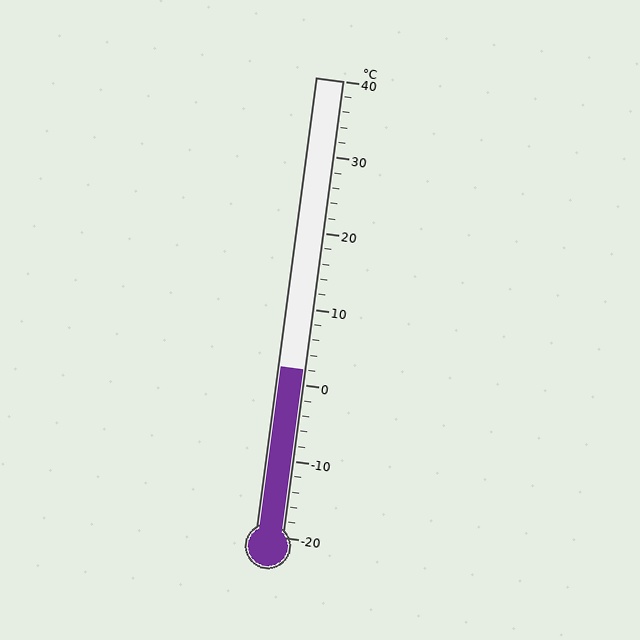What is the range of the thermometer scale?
The thermometer scale ranges from -20°C to 40°C.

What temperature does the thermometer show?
The thermometer shows approximately 2°C.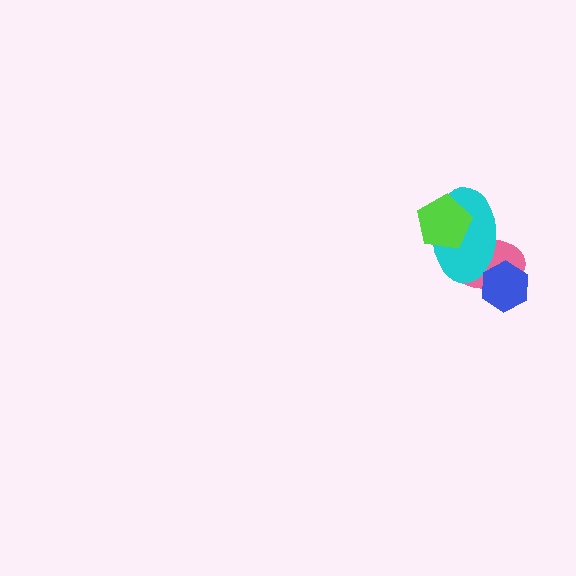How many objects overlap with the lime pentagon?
2 objects overlap with the lime pentagon.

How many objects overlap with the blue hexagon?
2 objects overlap with the blue hexagon.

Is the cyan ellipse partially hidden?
Yes, it is partially covered by another shape.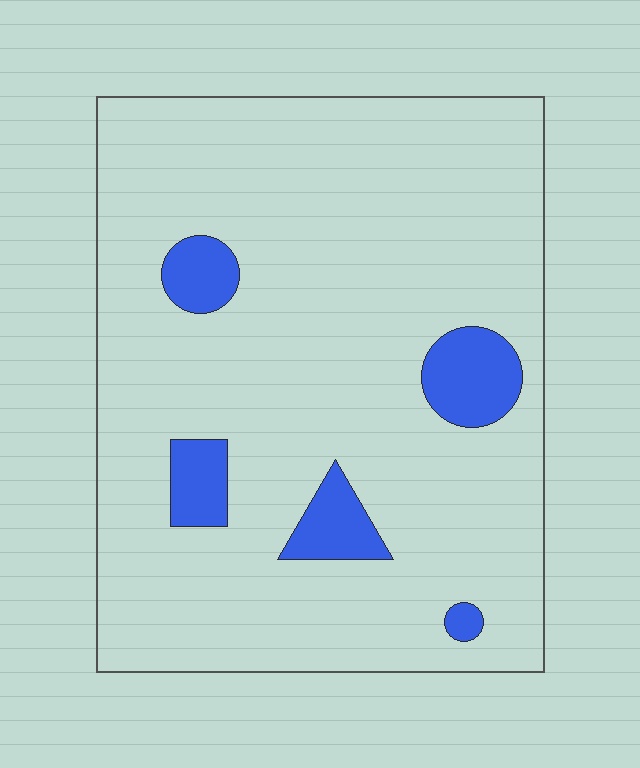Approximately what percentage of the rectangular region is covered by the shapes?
Approximately 10%.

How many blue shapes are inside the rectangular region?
5.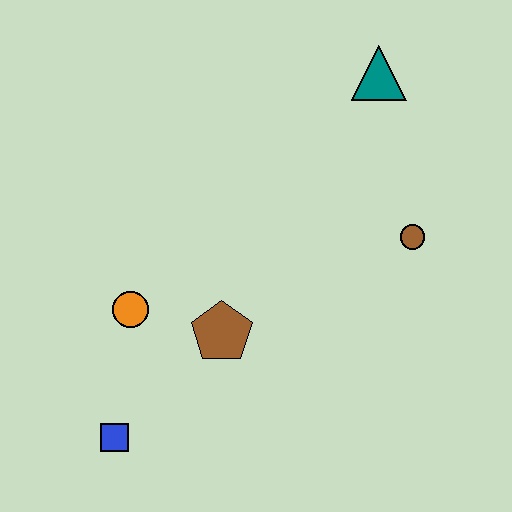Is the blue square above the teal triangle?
No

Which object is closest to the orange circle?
The brown pentagon is closest to the orange circle.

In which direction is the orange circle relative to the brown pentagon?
The orange circle is to the left of the brown pentagon.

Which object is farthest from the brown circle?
The blue square is farthest from the brown circle.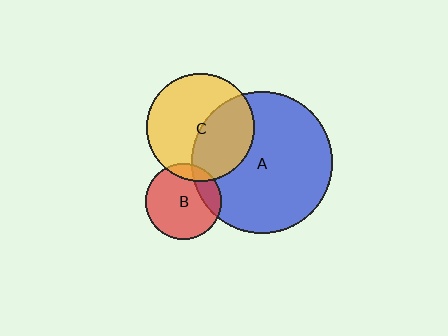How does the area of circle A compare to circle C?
Approximately 1.7 times.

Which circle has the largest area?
Circle A (blue).